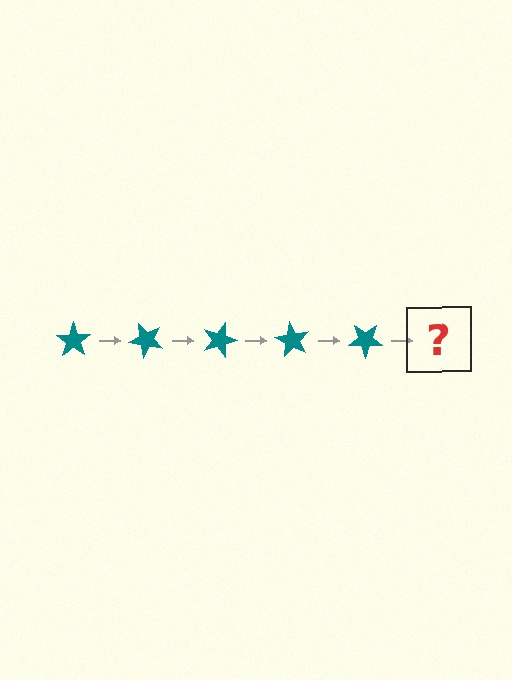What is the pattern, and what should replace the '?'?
The pattern is that the star rotates 45 degrees each step. The '?' should be a teal star rotated 225 degrees.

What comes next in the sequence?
The next element should be a teal star rotated 225 degrees.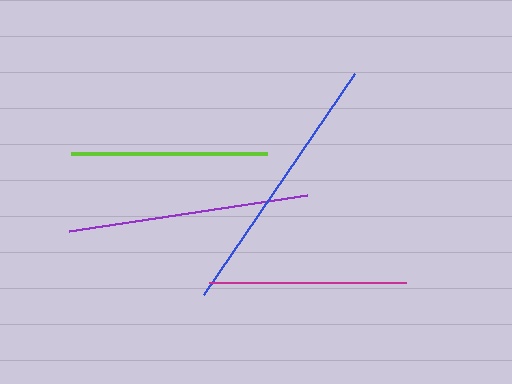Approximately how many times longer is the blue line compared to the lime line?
The blue line is approximately 1.4 times the length of the lime line.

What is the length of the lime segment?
The lime segment is approximately 196 pixels long.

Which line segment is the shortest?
The lime line is the shortest at approximately 196 pixels.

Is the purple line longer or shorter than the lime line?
The purple line is longer than the lime line.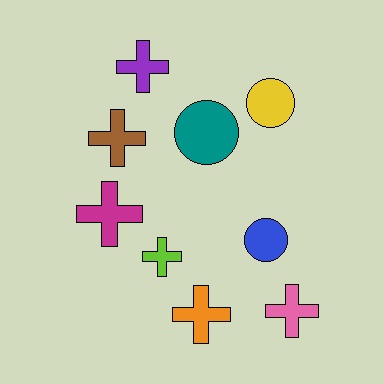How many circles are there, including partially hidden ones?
There are 3 circles.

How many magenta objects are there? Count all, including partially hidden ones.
There is 1 magenta object.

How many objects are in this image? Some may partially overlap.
There are 9 objects.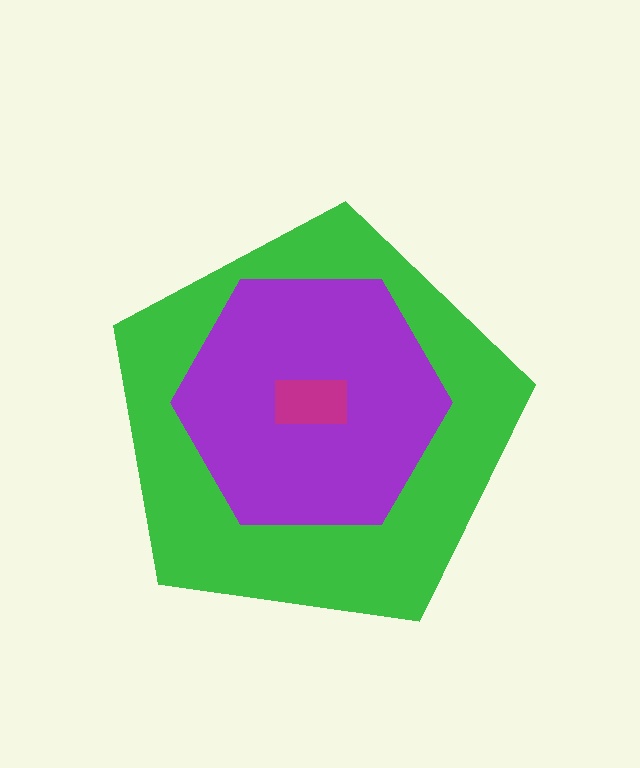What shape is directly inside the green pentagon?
The purple hexagon.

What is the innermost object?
The magenta rectangle.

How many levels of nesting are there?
3.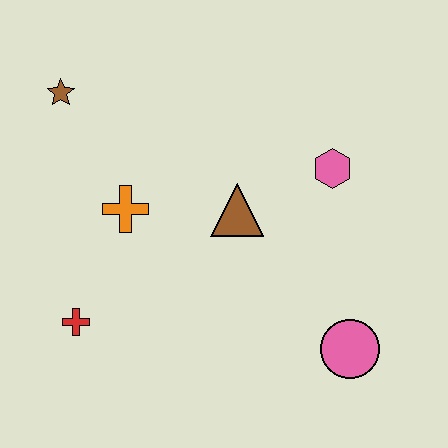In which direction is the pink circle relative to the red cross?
The pink circle is to the right of the red cross.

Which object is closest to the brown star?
The orange cross is closest to the brown star.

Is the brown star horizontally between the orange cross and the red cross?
No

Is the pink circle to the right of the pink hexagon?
Yes